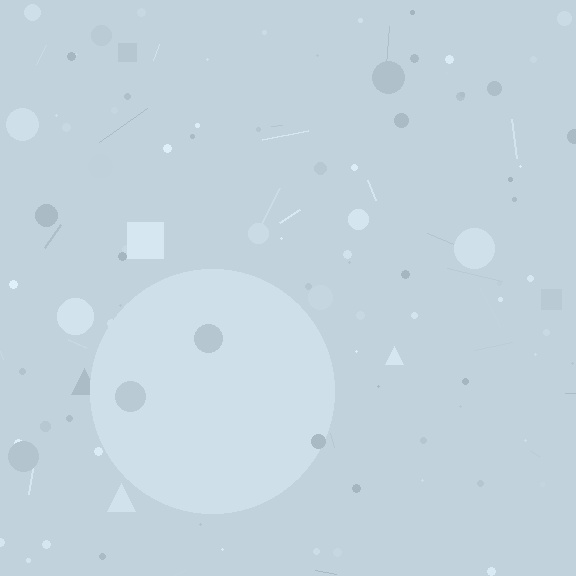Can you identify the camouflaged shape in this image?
The camouflaged shape is a circle.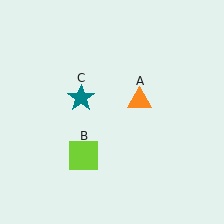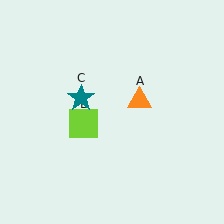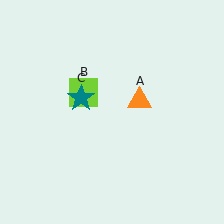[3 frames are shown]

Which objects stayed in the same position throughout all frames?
Orange triangle (object A) and teal star (object C) remained stationary.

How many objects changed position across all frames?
1 object changed position: lime square (object B).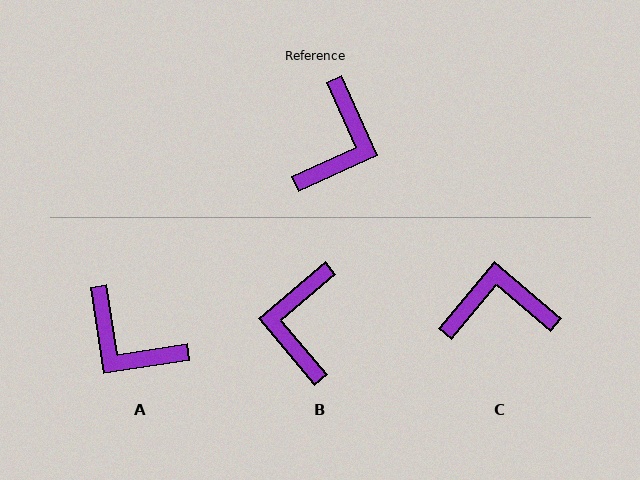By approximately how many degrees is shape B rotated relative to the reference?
Approximately 164 degrees clockwise.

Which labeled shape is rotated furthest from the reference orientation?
B, about 164 degrees away.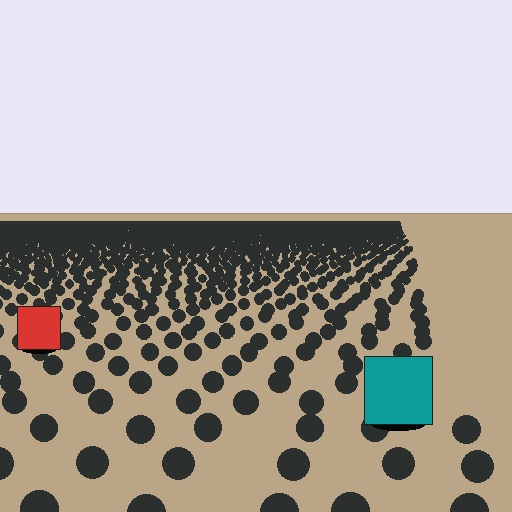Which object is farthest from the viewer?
The red square is farthest from the viewer. It appears smaller and the ground texture around it is denser.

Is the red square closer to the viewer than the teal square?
No. The teal square is closer — you can tell from the texture gradient: the ground texture is coarser near it.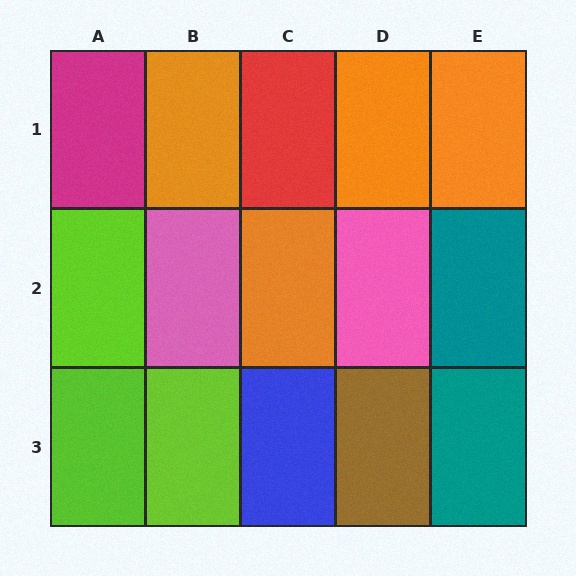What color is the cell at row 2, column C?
Orange.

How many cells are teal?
2 cells are teal.